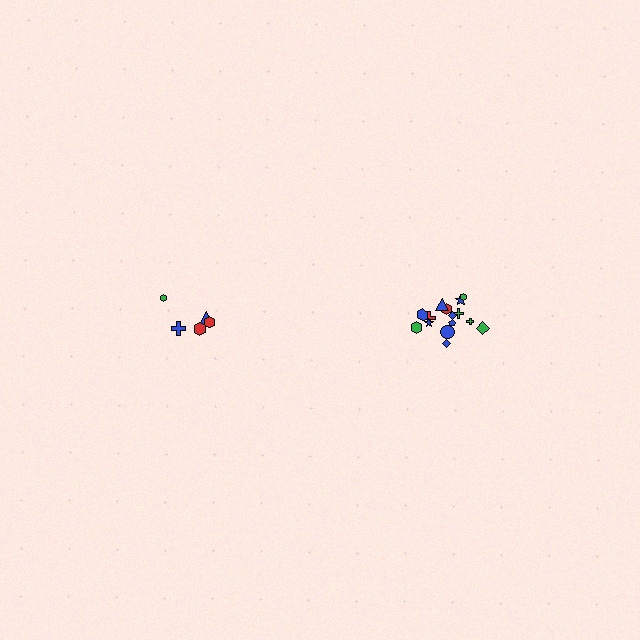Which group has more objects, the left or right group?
The right group.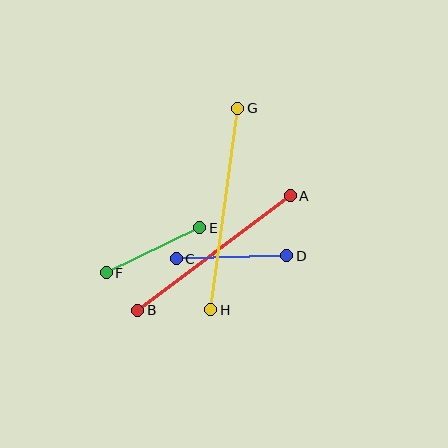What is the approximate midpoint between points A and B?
The midpoint is at approximately (214, 253) pixels.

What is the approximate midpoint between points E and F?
The midpoint is at approximately (153, 250) pixels.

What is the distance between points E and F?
The distance is approximately 104 pixels.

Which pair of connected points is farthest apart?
Points G and H are farthest apart.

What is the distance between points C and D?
The distance is approximately 111 pixels.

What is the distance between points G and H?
The distance is approximately 203 pixels.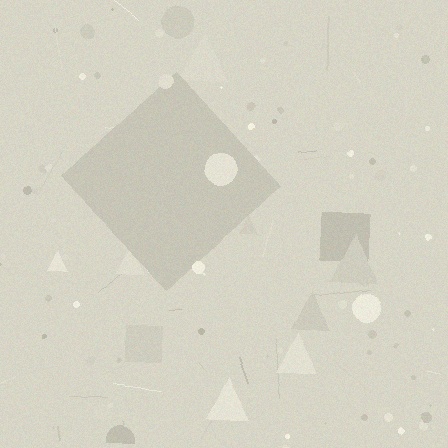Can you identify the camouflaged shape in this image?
The camouflaged shape is a diamond.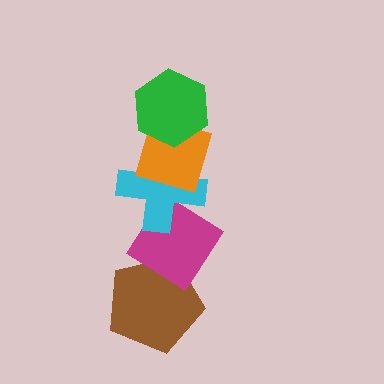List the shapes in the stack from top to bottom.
From top to bottom: the green hexagon, the orange diamond, the cyan cross, the magenta diamond, the brown pentagon.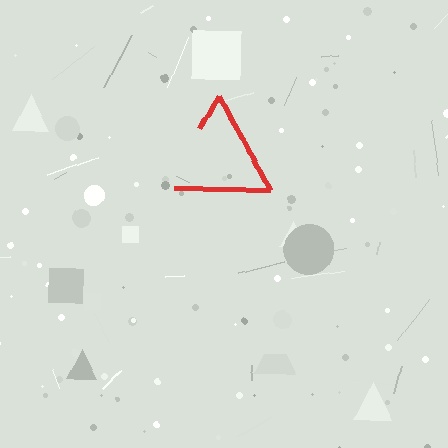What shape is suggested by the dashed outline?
The dashed outline suggests a triangle.